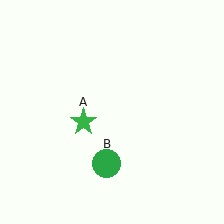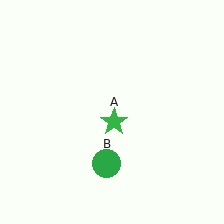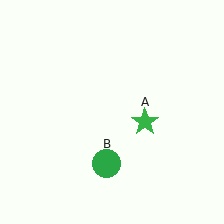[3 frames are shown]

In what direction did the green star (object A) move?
The green star (object A) moved right.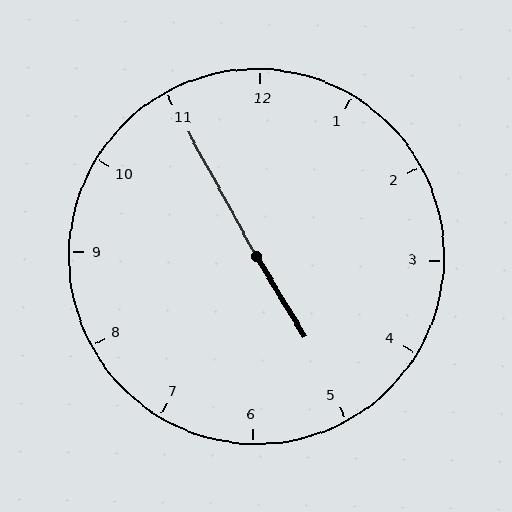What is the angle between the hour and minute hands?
Approximately 178 degrees.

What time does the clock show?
4:55.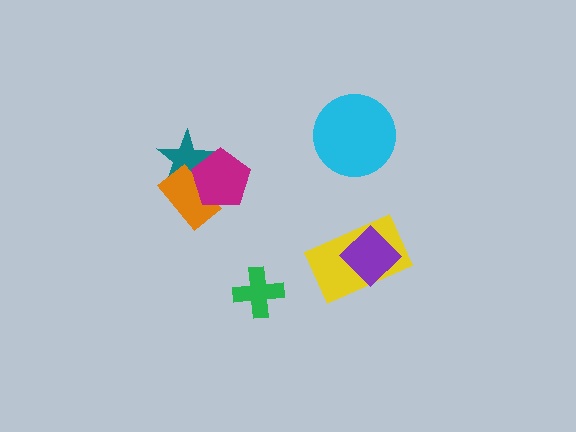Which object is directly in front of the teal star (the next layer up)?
The orange rectangle is directly in front of the teal star.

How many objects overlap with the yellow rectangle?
1 object overlaps with the yellow rectangle.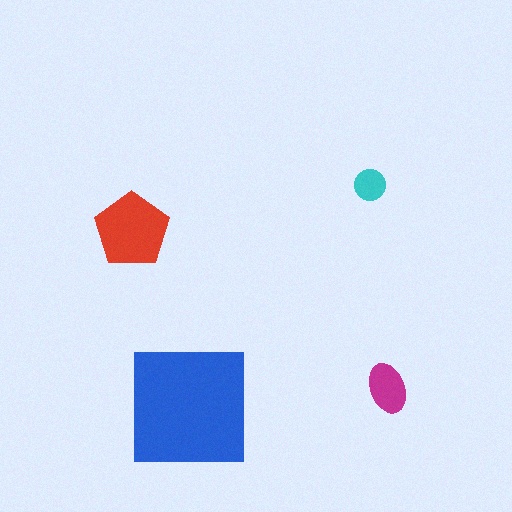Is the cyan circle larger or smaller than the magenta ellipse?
Smaller.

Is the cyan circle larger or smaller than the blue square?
Smaller.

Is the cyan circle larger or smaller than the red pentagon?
Smaller.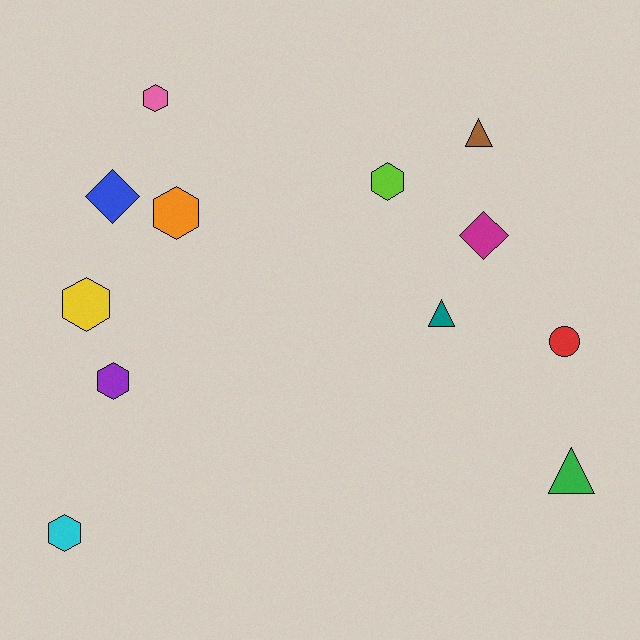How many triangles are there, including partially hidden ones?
There are 3 triangles.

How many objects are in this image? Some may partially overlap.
There are 12 objects.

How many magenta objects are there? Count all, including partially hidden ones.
There is 1 magenta object.